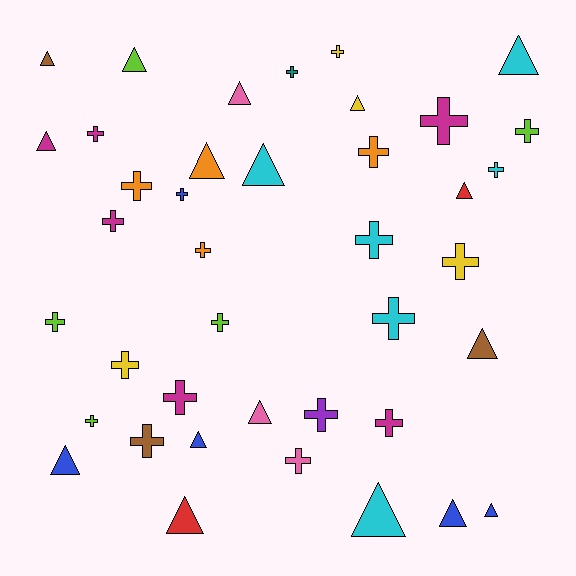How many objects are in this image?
There are 40 objects.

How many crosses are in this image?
There are 23 crosses.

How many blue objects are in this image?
There are 5 blue objects.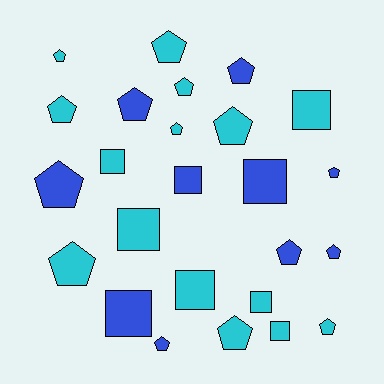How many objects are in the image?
There are 25 objects.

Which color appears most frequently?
Cyan, with 15 objects.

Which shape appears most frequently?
Pentagon, with 16 objects.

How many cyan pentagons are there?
There are 9 cyan pentagons.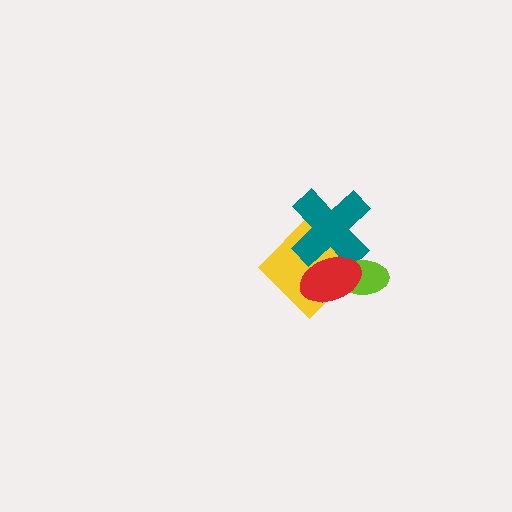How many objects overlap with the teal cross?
3 objects overlap with the teal cross.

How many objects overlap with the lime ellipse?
3 objects overlap with the lime ellipse.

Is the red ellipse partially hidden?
No, no other shape covers it.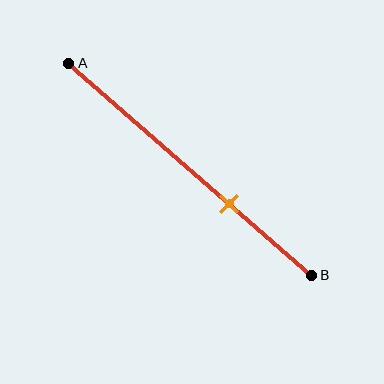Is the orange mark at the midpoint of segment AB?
No, the mark is at about 65% from A, not at the 50% midpoint.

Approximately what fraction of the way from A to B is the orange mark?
The orange mark is approximately 65% of the way from A to B.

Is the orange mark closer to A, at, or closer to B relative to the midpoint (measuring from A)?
The orange mark is closer to point B than the midpoint of segment AB.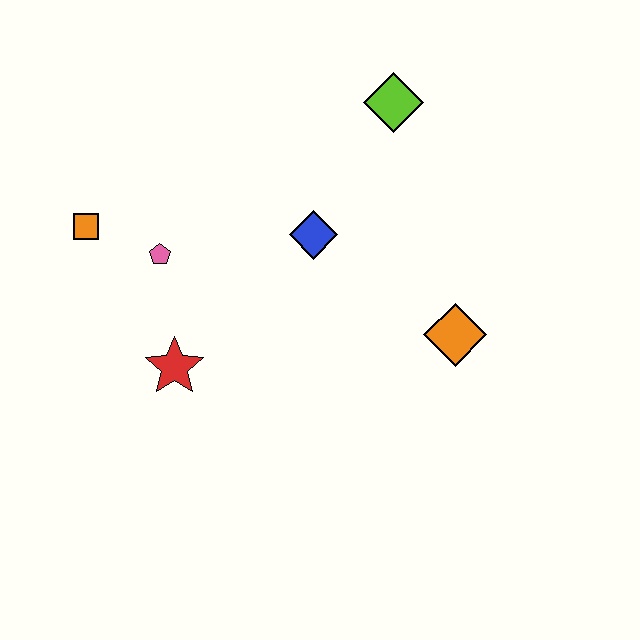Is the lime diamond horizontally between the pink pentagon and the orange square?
No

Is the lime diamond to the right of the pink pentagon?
Yes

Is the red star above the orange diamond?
No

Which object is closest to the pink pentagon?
The orange square is closest to the pink pentagon.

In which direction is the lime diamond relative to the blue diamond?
The lime diamond is above the blue diamond.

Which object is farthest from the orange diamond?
The orange square is farthest from the orange diamond.